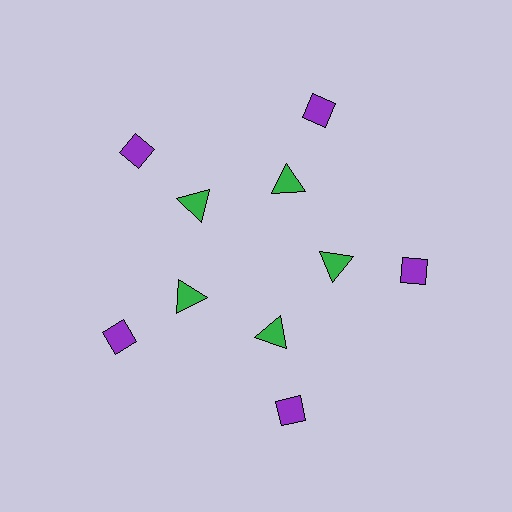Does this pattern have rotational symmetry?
Yes, this pattern has 5-fold rotational symmetry. It looks the same after rotating 72 degrees around the center.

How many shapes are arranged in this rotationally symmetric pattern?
There are 10 shapes, arranged in 5 groups of 2.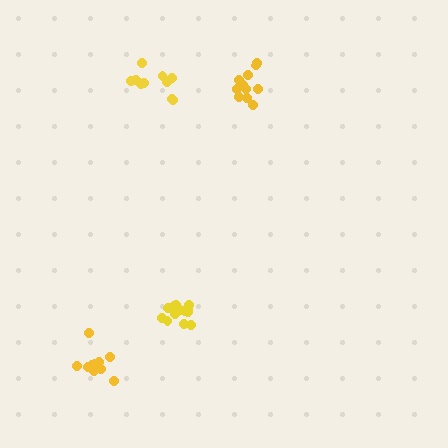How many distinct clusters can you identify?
There are 4 distinct clusters.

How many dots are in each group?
Group 1: 10 dots, Group 2: 13 dots, Group 3: 10 dots, Group 4: 11 dots (44 total).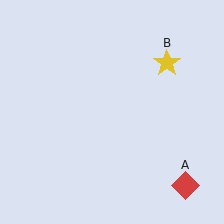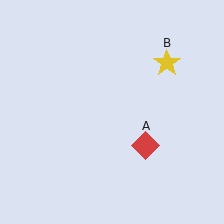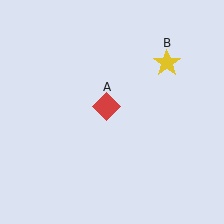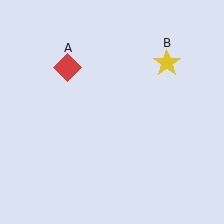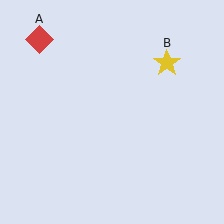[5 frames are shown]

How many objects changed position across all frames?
1 object changed position: red diamond (object A).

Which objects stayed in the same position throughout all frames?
Yellow star (object B) remained stationary.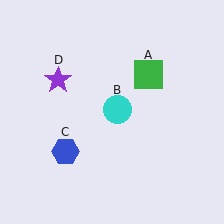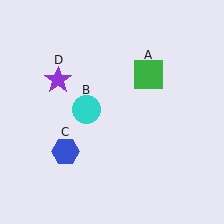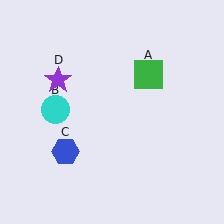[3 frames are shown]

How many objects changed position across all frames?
1 object changed position: cyan circle (object B).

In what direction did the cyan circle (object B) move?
The cyan circle (object B) moved left.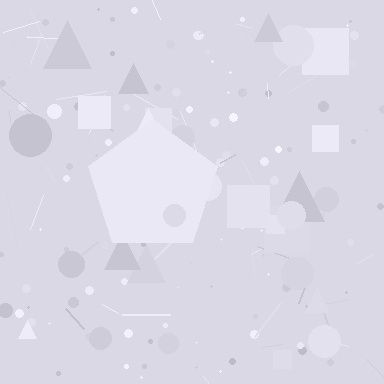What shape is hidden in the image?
A pentagon is hidden in the image.